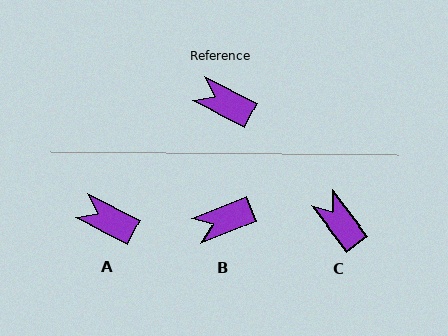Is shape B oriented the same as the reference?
No, it is off by about 49 degrees.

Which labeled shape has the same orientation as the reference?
A.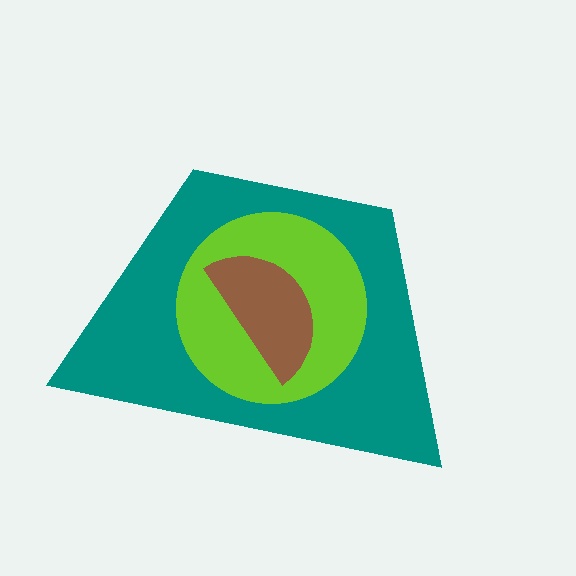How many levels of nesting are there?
3.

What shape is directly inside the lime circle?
The brown semicircle.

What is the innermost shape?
The brown semicircle.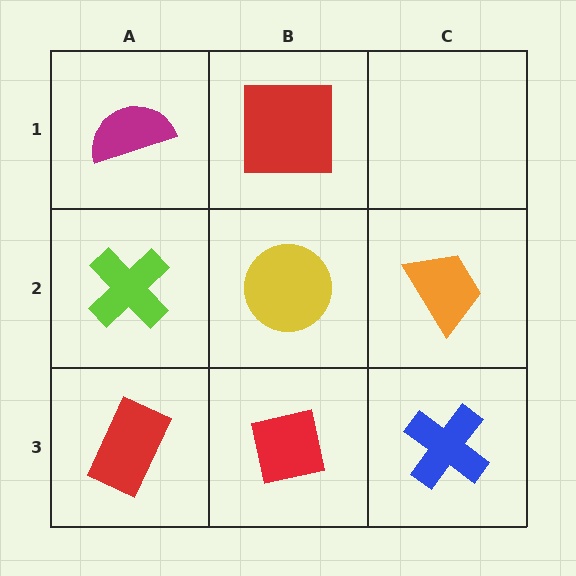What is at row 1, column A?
A magenta semicircle.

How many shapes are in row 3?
3 shapes.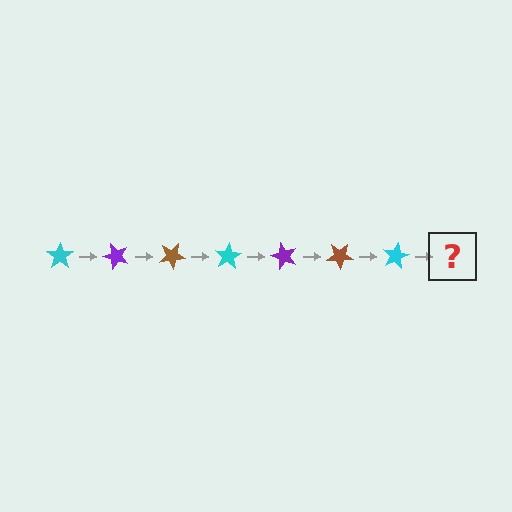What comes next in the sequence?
The next element should be a purple star, rotated 350 degrees from the start.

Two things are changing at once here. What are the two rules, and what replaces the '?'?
The two rules are that it rotates 50 degrees each step and the color cycles through cyan, purple, and brown. The '?' should be a purple star, rotated 350 degrees from the start.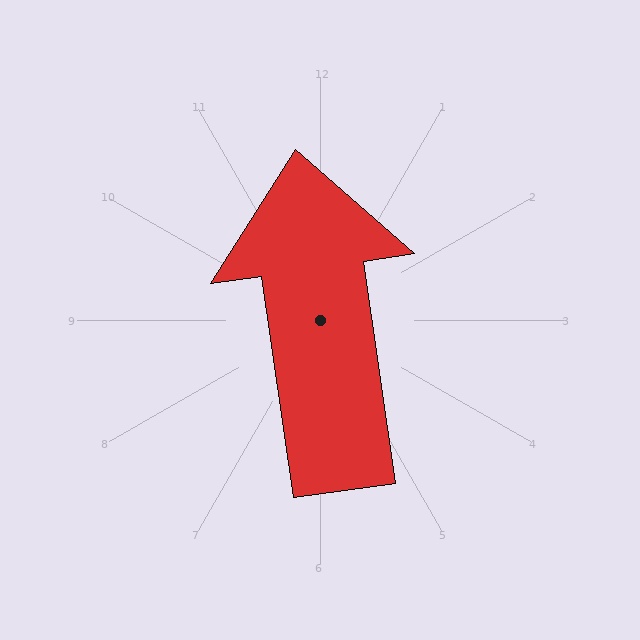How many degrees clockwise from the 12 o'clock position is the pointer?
Approximately 352 degrees.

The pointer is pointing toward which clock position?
Roughly 12 o'clock.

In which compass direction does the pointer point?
North.